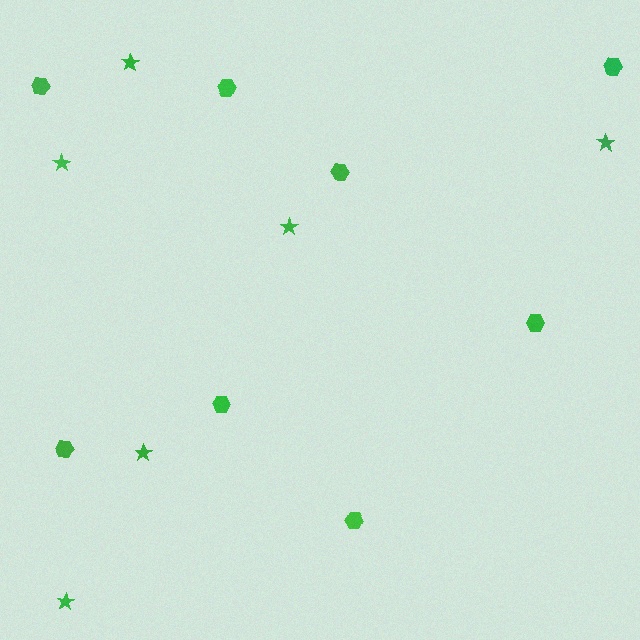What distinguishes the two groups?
There are 2 groups: one group of stars (6) and one group of hexagons (8).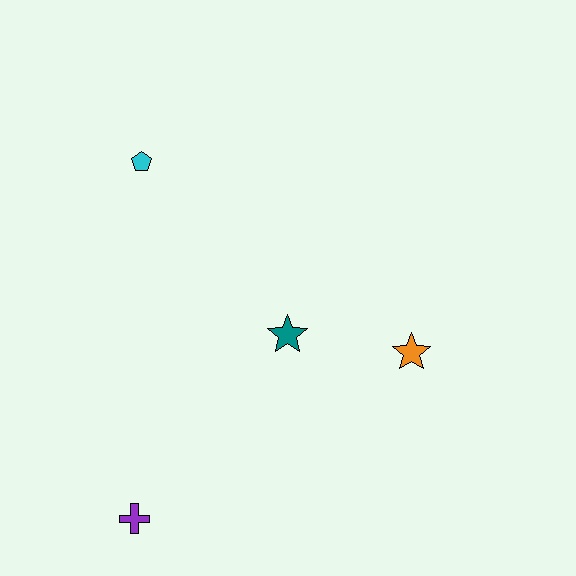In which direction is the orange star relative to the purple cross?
The orange star is to the right of the purple cross.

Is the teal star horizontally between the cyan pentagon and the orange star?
Yes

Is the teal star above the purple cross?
Yes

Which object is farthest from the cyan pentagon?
The purple cross is farthest from the cyan pentagon.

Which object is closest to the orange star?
The teal star is closest to the orange star.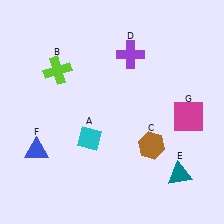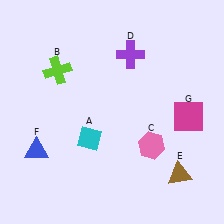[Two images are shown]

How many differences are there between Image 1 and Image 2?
There are 2 differences between the two images.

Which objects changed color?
C changed from brown to pink. E changed from teal to brown.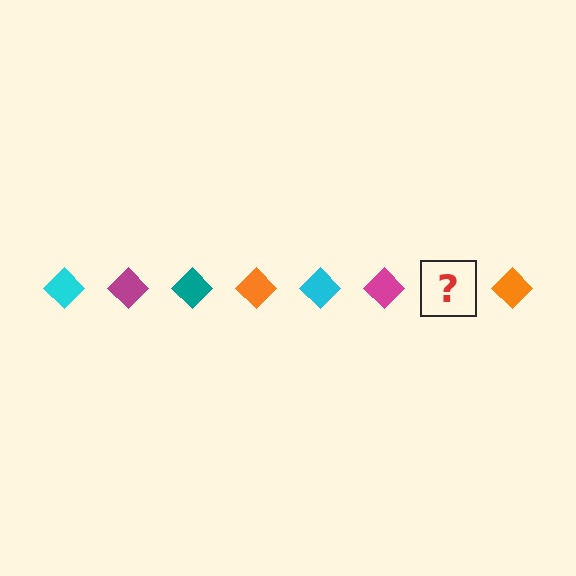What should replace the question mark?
The question mark should be replaced with a teal diamond.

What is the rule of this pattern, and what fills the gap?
The rule is that the pattern cycles through cyan, magenta, teal, orange diamonds. The gap should be filled with a teal diamond.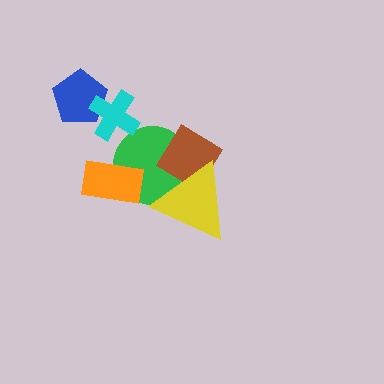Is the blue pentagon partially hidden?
Yes, it is partially covered by another shape.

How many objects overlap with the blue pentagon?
1 object overlaps with the blue pentagon.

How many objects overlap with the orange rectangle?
1 object overlaps with the orange rectangle.